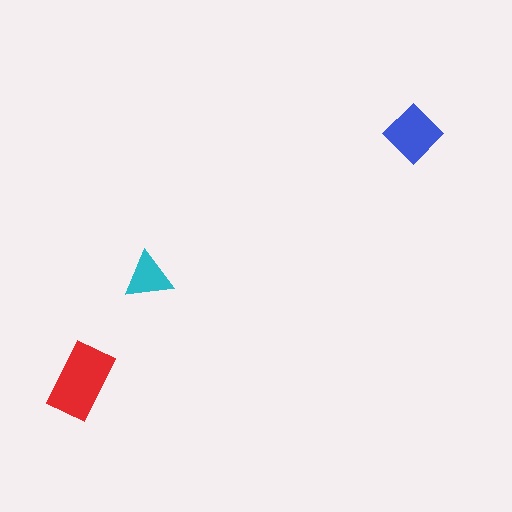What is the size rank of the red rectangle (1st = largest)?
1st.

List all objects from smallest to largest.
The cyan triangle, the blue diamond, the red rectangle.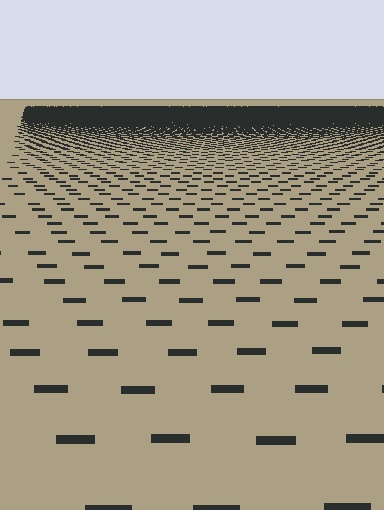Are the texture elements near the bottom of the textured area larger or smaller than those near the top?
Larger. Near the bottom, elements are closer to the viewer and appear at a bigger on-screen size.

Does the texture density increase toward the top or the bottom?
Density increases toward the top.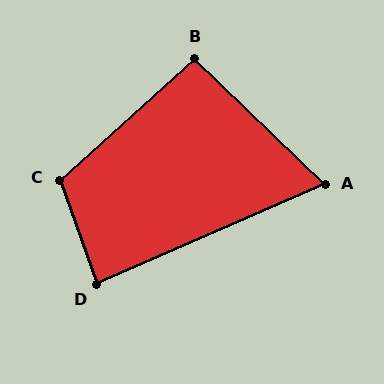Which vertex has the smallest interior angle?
A, at approximately 68 degrees.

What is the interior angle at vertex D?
Approximately 86 degrees (approximately right).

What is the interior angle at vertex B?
Approximately 94 degrees (approximately right).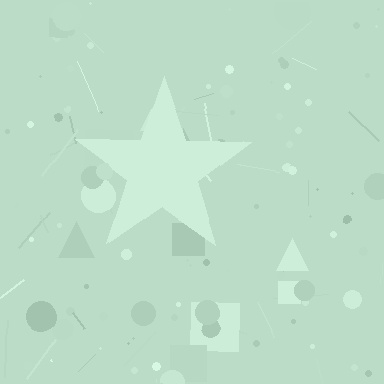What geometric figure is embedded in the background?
A star is embedded in the background.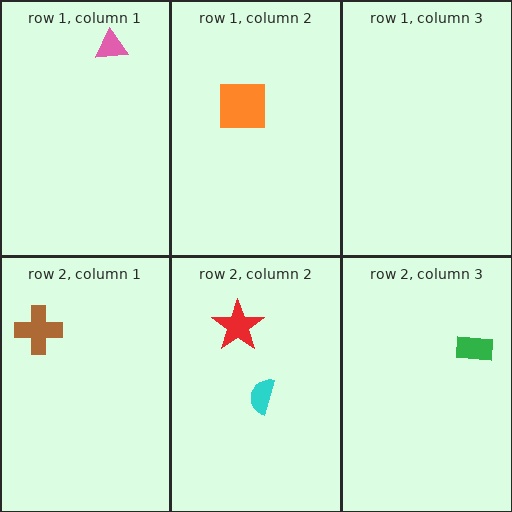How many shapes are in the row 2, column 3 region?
1.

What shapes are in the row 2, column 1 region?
The brown cross.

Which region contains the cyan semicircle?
The row 2, column 2 region.